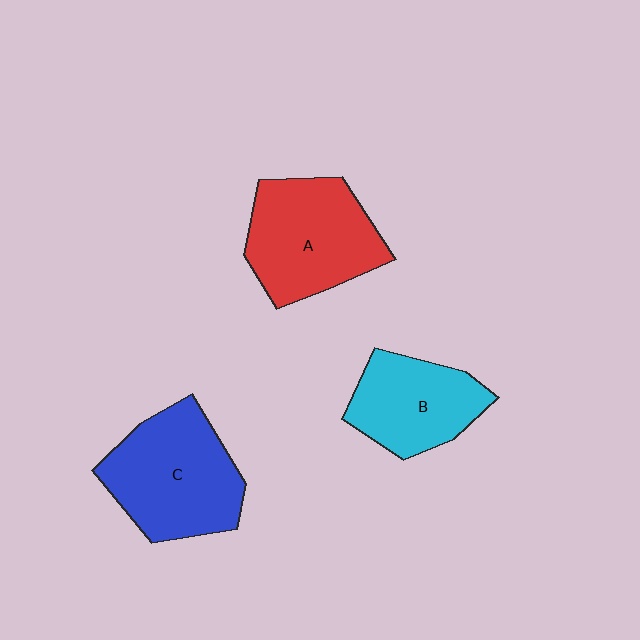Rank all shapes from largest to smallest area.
From largest to smallest: C (blue), A (red), B (cyan).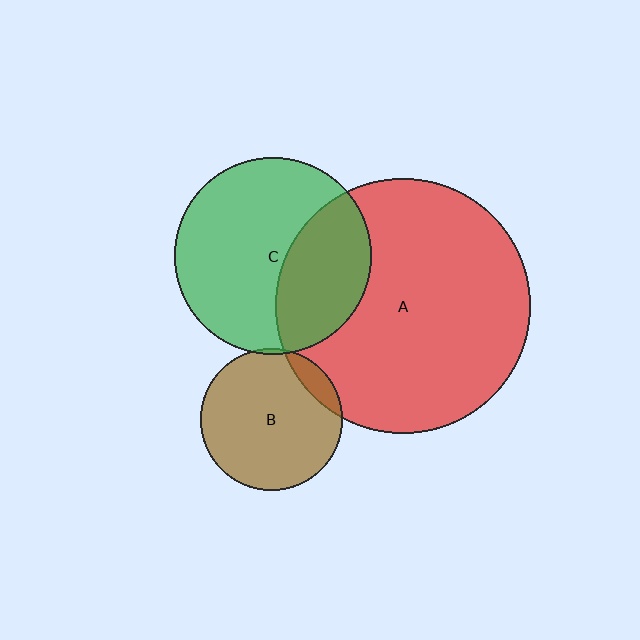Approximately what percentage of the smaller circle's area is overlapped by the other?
Approximately 35%.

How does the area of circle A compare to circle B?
Approximately 3.2 times.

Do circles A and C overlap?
Yes.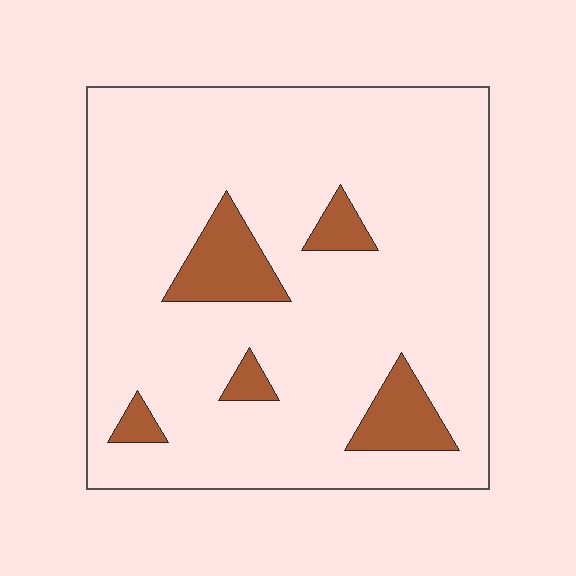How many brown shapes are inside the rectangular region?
5.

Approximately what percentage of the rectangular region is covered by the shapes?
Approximately 10%.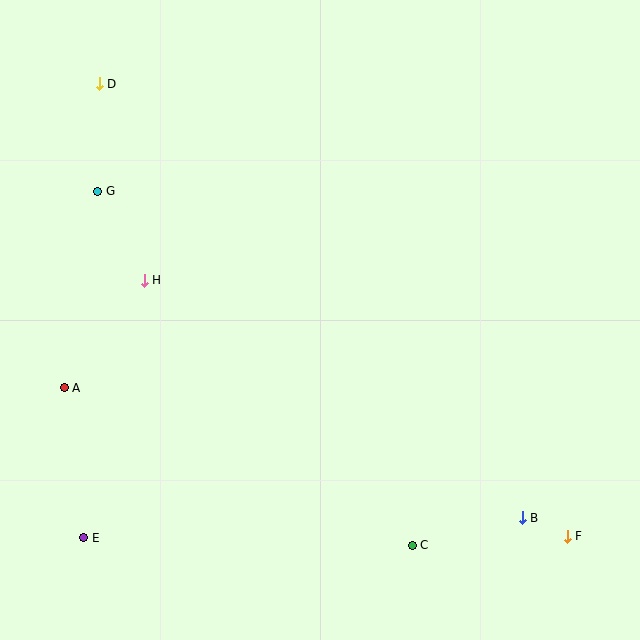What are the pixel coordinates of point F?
Point F is at (567, 536).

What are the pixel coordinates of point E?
Point E is at (84, 538).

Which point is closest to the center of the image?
Point H at (144, 280) is closest to the center.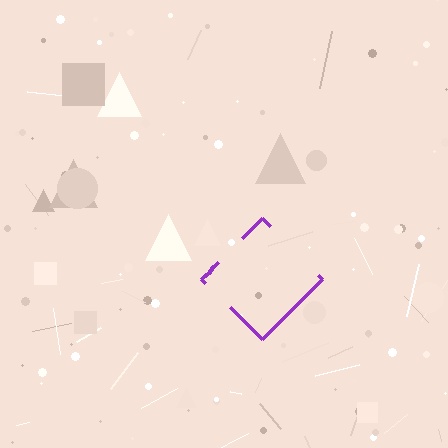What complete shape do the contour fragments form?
The contour fragments form a diamond.